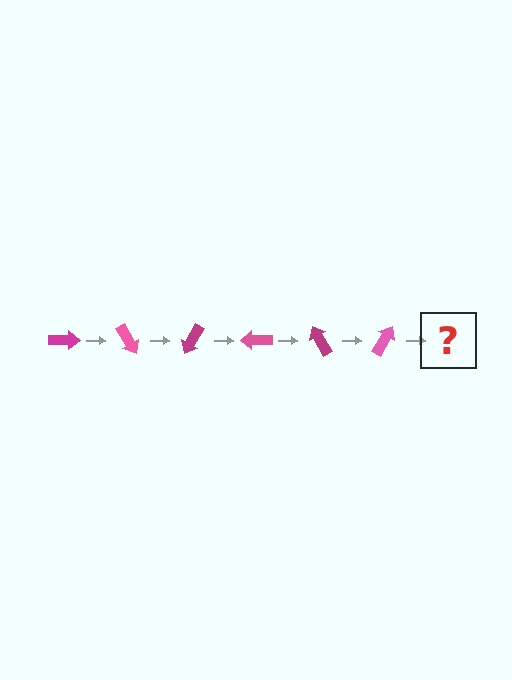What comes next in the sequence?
The next element should be a magenta arrow, rotated 360 degrees from the start.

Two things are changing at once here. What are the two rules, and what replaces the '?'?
The two rules are that it rotates 60 degrees each step and the color cycles through magenta and pink. The '?' should be a magenta arrow, rotated 360 degrees from the start.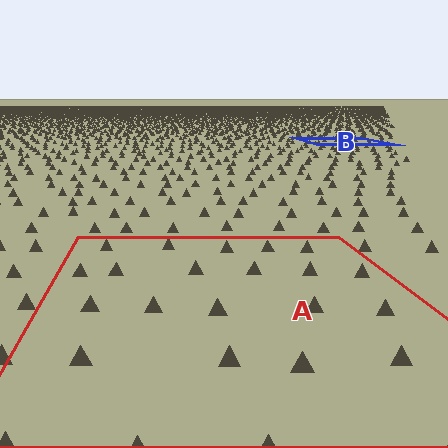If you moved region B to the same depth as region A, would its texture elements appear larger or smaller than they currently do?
They would appear larger. At a closer depth, the same texture elements are projected at a bigger on-screen size.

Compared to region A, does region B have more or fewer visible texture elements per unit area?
Region B has more texture elements per unit area — they are packed more densely because it is farther away.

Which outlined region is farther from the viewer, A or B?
Region B is farther from the viewer — the texture elements inside it appear smaller and more densely packed.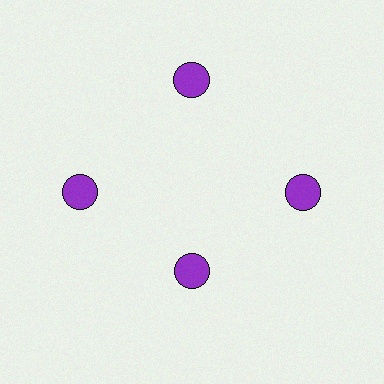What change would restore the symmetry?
The symmetry would be restored by moving it outward, back onto the ring so that all 4 circles sit at equal angles and equal distance from the center.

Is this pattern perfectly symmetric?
No. The 4 purple circles are arranged in a ring, but one element near the 6 o'clock position is pulled inward toward the center, breaking the 4-fold rotational symmetry.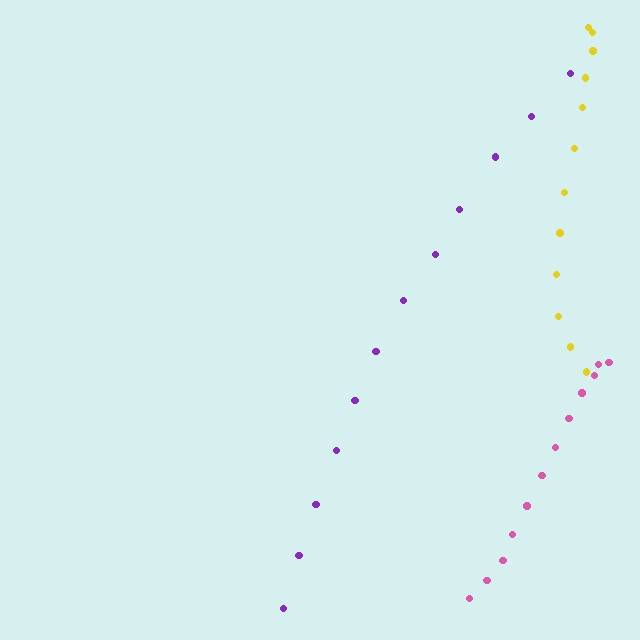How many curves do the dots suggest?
There are 3 distinct paths.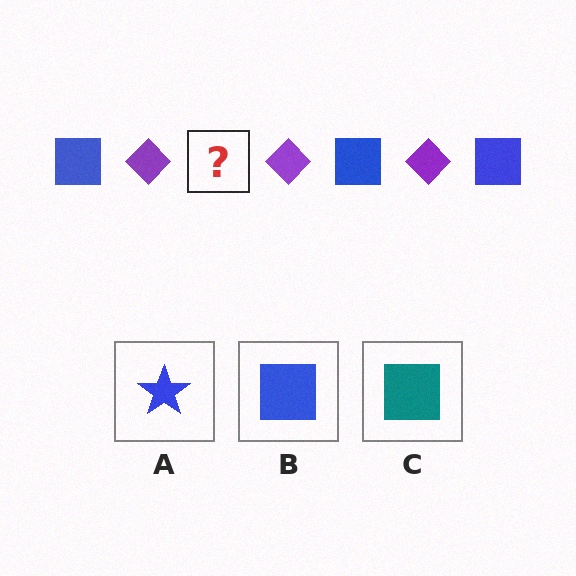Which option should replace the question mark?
Option B.